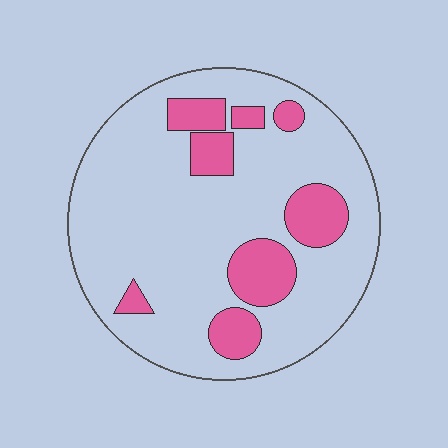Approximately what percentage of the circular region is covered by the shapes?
Approximately 20%.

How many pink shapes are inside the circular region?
8.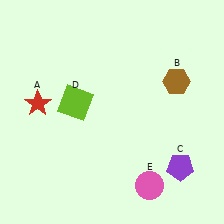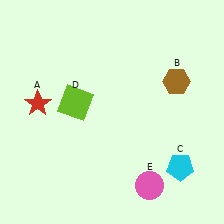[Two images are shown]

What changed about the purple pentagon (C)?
In Image 1, C is purple. In Image 2, it changed to cyan.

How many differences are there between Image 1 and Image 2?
There is 1 difference between the two images.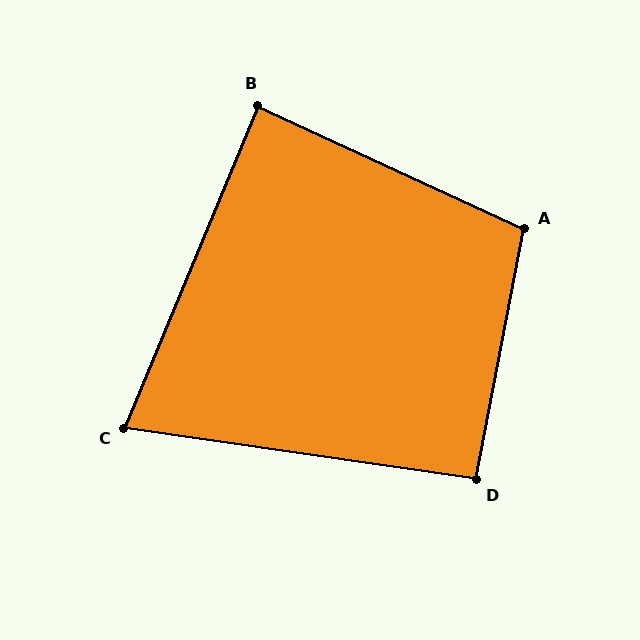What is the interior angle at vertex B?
Approximately 88 degrees (approximately right).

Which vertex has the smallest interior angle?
C, at approximately 76 degrees.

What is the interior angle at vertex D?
Approximately 92 degrees (approximately right).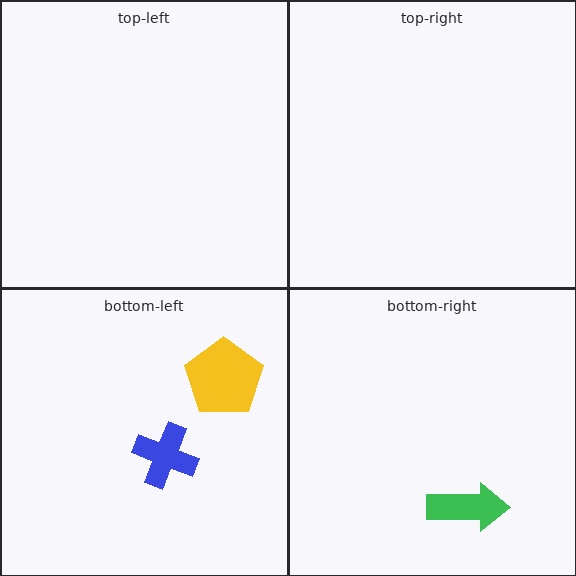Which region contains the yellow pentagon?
The bottom-left region.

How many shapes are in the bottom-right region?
1.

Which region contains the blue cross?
The bottom-left region.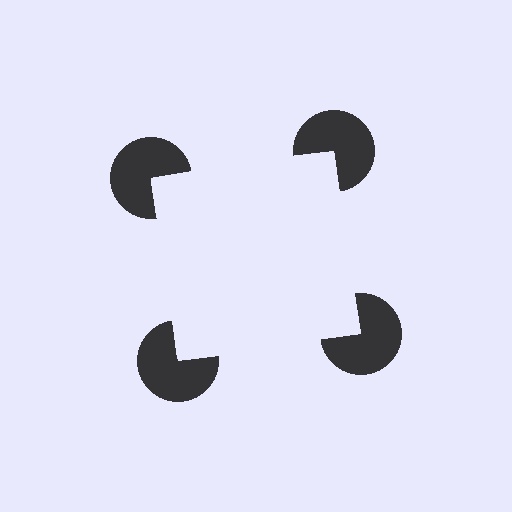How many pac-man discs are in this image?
There are 4 — one at each vertex of the illusory square.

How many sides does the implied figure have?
4 sides.